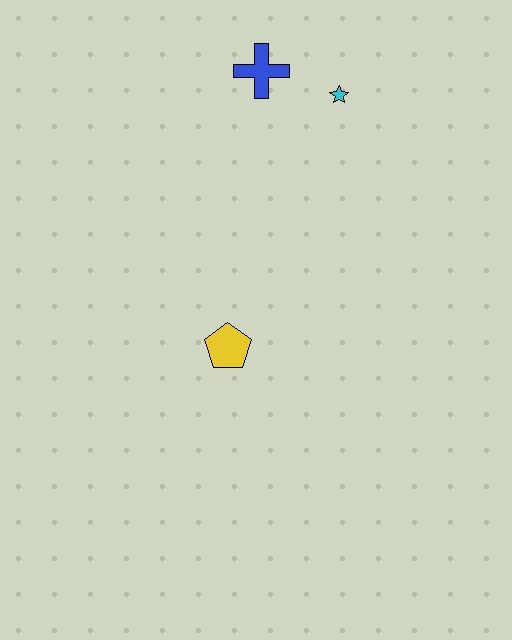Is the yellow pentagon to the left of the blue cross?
Yes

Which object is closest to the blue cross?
The cyan star is closest to the blue cross.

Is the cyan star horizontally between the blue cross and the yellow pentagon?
No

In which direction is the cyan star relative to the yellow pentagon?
The cyan star is above the yellow pentagon.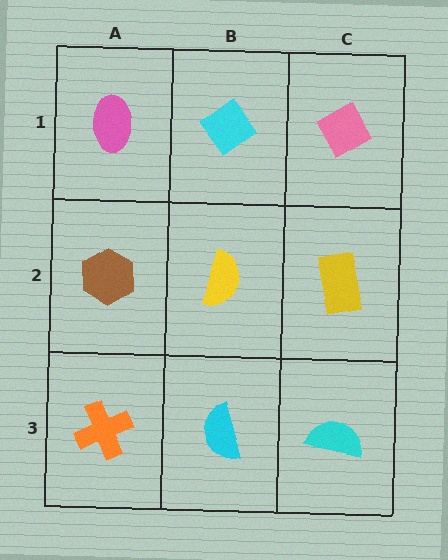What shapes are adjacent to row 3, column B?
A yellow semicircle (row 2, column B), an orange cross (row 3, column A), a cyan semicircle (row 3, column C).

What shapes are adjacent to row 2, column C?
A pink diamond (row 1, column C), a cyan semicircle (row 3, column C), a yellow semicircle (row 2, column B).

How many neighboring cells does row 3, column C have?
2.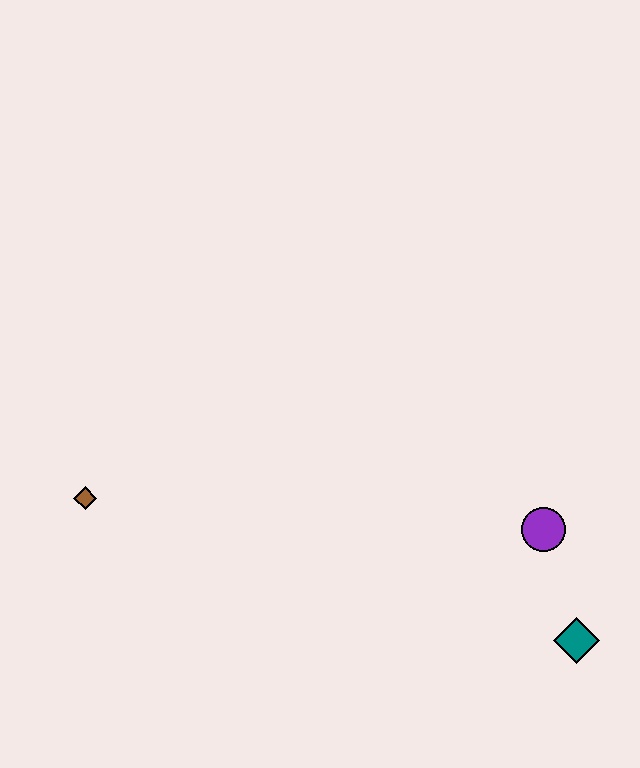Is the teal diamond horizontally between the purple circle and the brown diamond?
No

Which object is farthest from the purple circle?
The brown diamond is farthest from the purple circle.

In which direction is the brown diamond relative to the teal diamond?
The brown diamond is to the left of the teal diamond.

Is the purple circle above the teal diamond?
Yes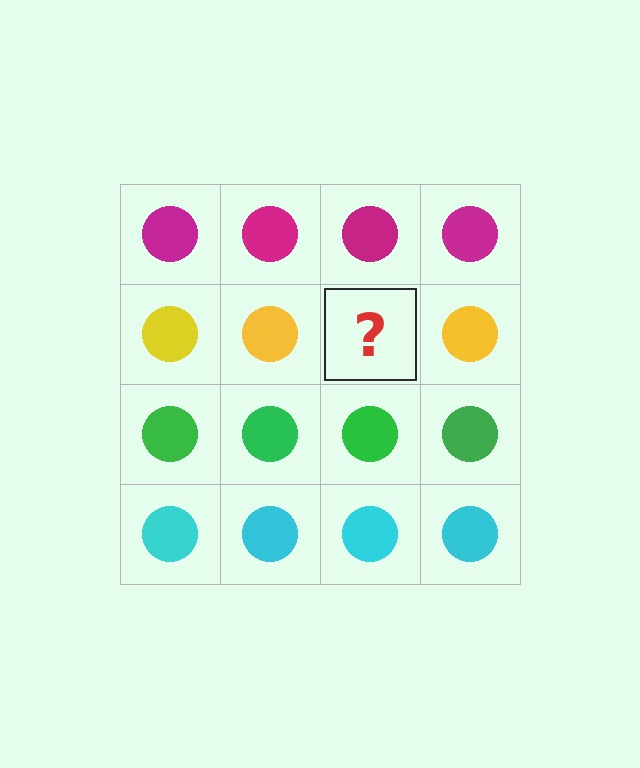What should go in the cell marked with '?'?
The missing cell should contain a yellow circle.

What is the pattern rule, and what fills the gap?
The rule is that each row has a consistent color. The gap should be filled with a yellow circle.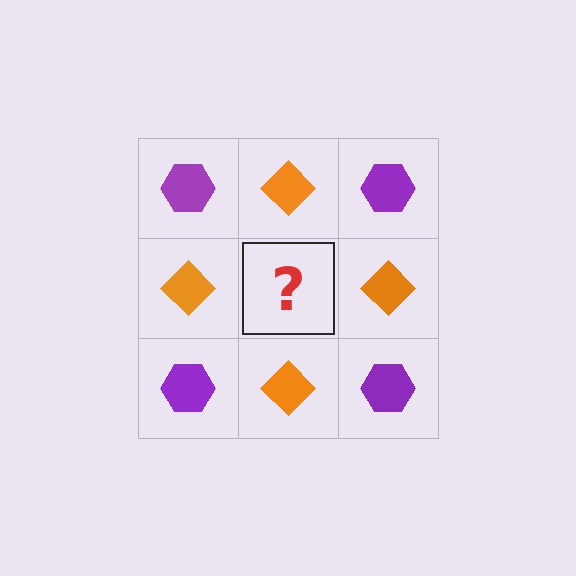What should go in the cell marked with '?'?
The missing cell should contain a purple hexagon.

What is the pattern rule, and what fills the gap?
The rule is that it alternates purple hexagon and orange diamond in a checkerboard pattern. The gap should be filled with a purple hexagon.